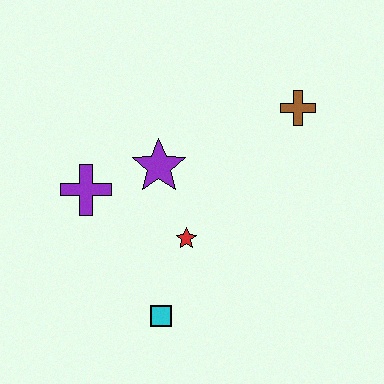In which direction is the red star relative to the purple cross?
The red star is to the right of the purple cross.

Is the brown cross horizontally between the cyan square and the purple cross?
No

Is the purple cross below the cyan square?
No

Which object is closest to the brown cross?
The purple star is closest to the brown cross.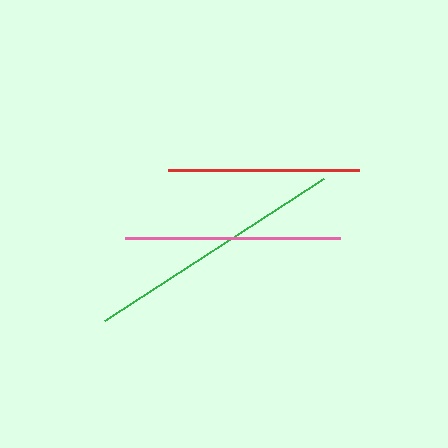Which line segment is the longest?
The green line is the longest at approximately 261 pixels.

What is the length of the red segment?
The red segment is approximately 191 pixels long.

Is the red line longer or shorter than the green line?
The green line is longer than the red line.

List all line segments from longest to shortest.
From longest to shortest: green, pink, red.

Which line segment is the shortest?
The red line is the shortest at approximately 191 pixels.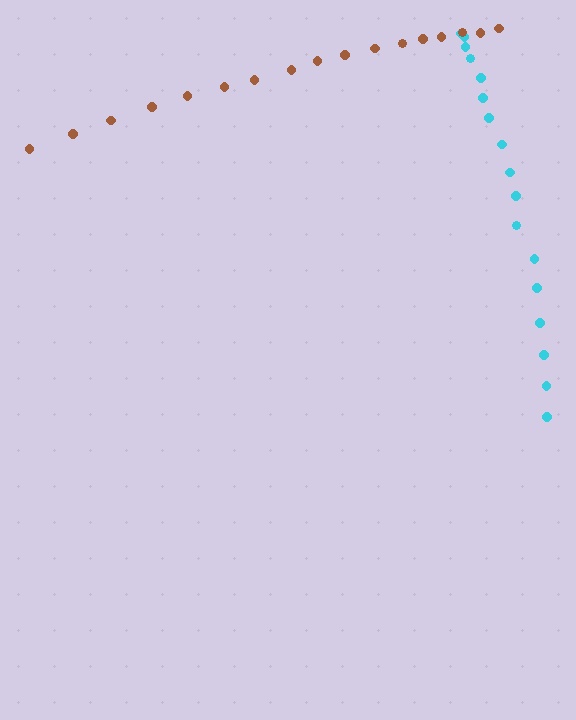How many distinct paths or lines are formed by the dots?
There are 2 distinct paths.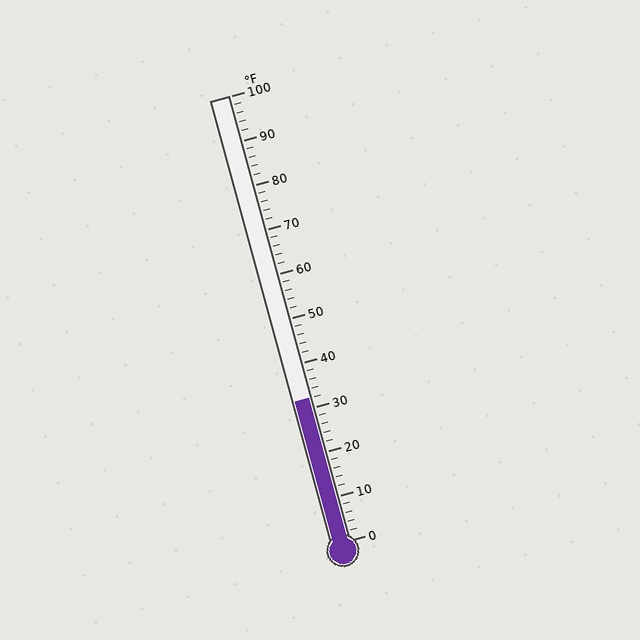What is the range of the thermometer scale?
The thermometer scale ranges from 0°F to 100°F.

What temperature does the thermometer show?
The thermometer shows approximately 32°F.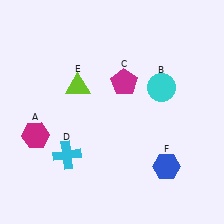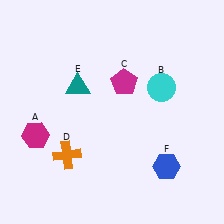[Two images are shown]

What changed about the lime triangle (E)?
In Image 1, E is lime. In Image 2, it changed to teal.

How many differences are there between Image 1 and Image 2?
There are 2 differences between the two images.